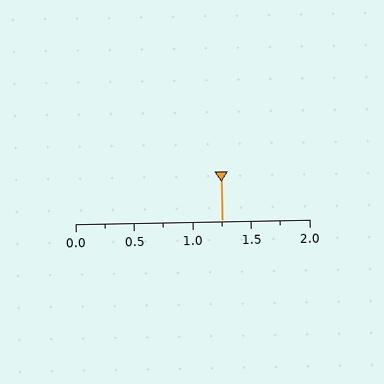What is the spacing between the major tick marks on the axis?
The major ticks are spaced 0.5 apart.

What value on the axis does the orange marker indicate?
The marker indicates approximately 1.25.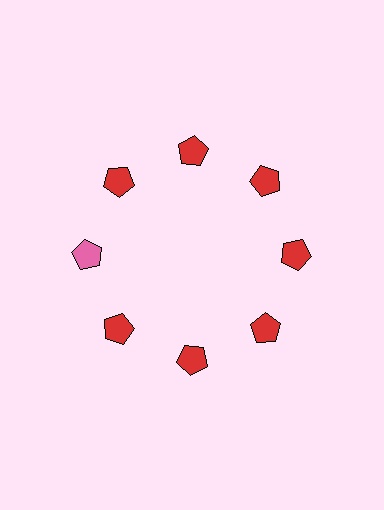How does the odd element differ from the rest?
It has a different color: pink instead of red.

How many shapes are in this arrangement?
There are 8 shapes arranged in a ring pattern.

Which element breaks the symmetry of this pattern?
The pink pentagon at roughly the 9 o'clock position breaks the symmetry. All other shapes are red pentagons.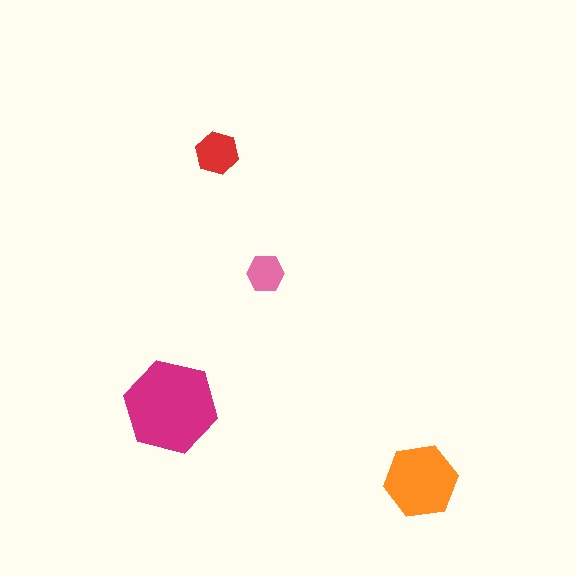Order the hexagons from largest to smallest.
the magenta one, the orange one, the red one, the pink one.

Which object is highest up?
The red hexagon is topmost.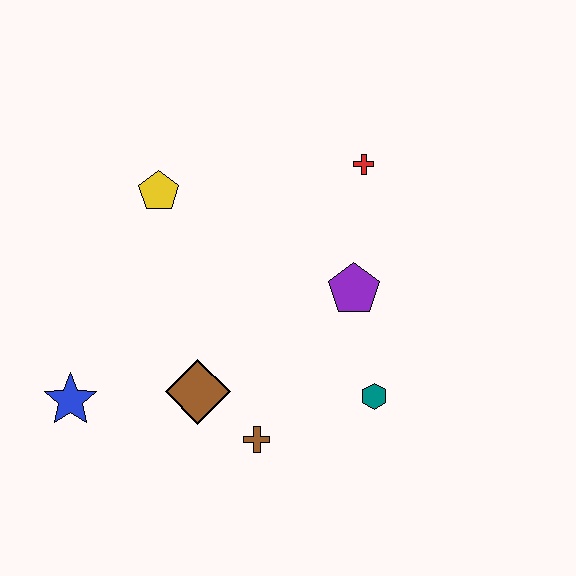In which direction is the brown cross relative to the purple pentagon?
The brown cross is below the purple pentagon.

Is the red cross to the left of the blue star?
No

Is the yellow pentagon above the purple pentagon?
Yes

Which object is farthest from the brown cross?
The red cross is farthest from the brown cross.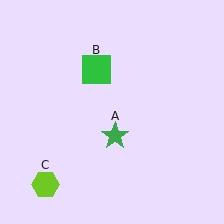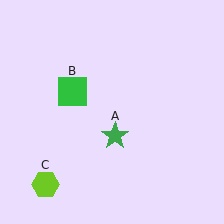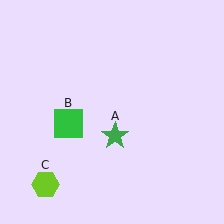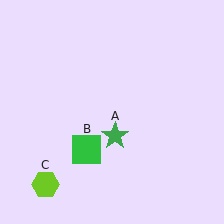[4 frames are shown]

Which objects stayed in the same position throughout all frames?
Green star (object A) and lime hexagon (object C) remained stationary.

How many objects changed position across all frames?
1 object changed position: green square (object B).